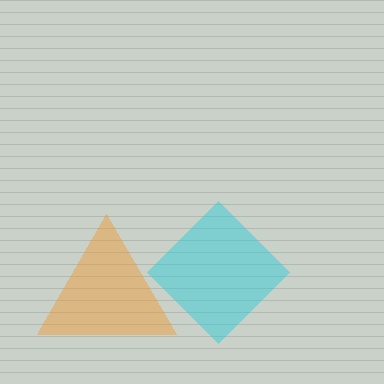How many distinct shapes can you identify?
There are 2 distinct shapes: a cyan diamond, an orange triangle.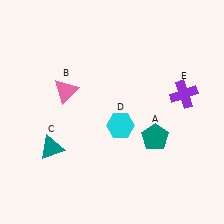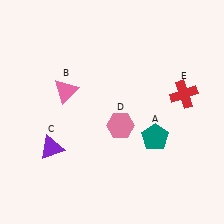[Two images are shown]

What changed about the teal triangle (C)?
In Image 1, C is teal. In Image 2, it changed to purple.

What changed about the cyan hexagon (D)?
In Image 1, D is cyan. In Image 2, it changed to pink.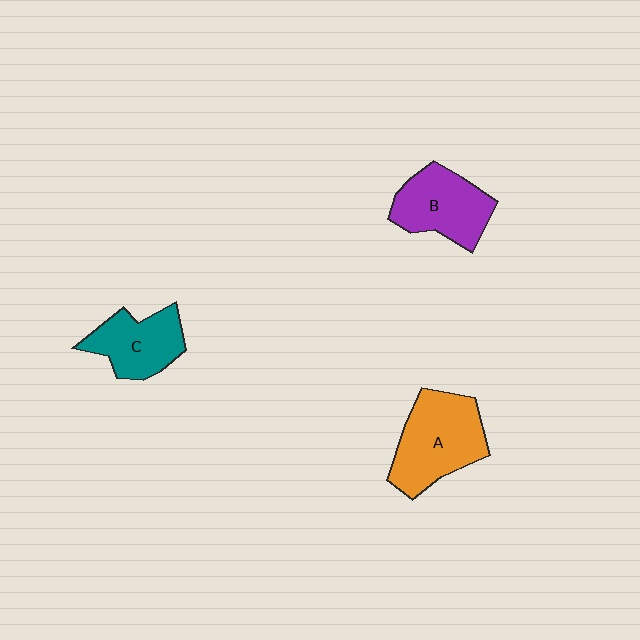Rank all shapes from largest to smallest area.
From largest to smallest: A (orange), B (purple), C (teal).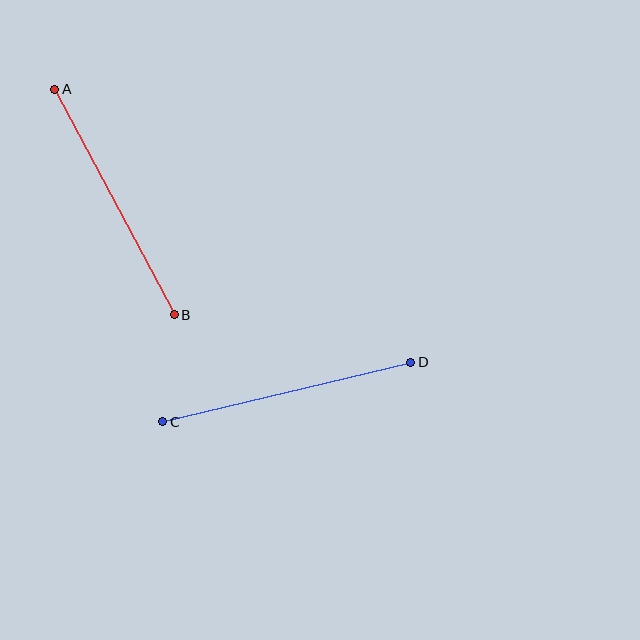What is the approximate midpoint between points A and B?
The midpoint is at approximately (114, 202) pixels.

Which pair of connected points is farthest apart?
Points A and B are farthest apart.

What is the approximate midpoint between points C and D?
The midpoint is at approximately (287, 392) pixels.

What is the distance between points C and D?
The distance is approximately 255 pixels.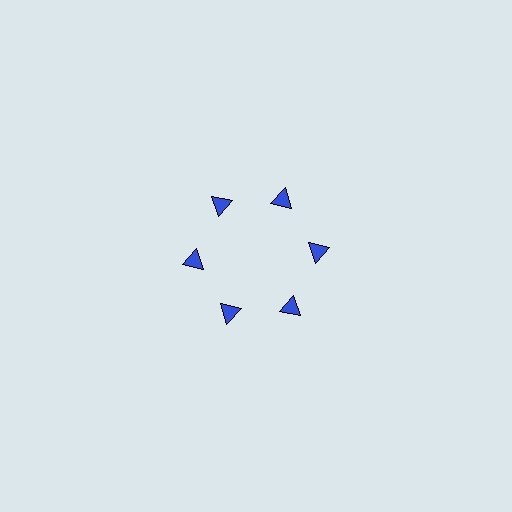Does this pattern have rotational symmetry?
Yes, this pattern has 6-fold rotational symmetry. It looks the same after rotating 60 degrees around the center.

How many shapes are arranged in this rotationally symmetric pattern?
There are 6 shapes, arranged in 6 groups of 1.